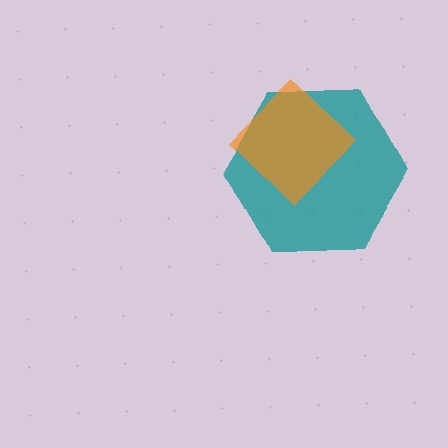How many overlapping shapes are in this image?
There are 2 overlapping shapes in the image.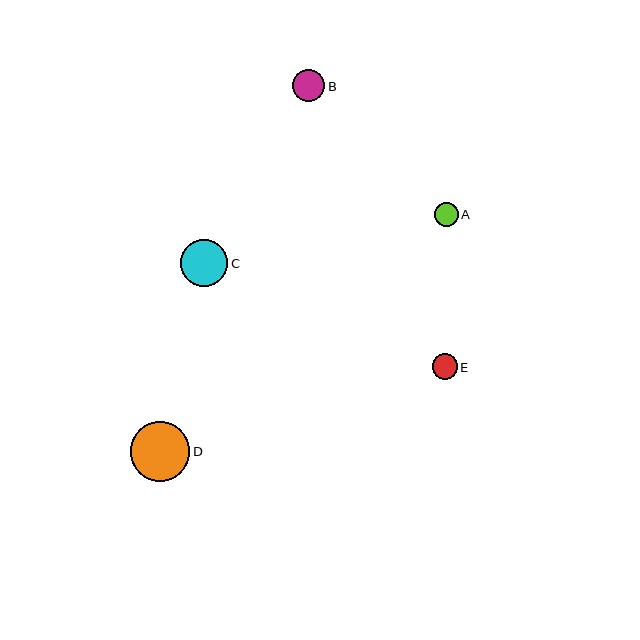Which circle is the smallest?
Circle A is the smallest with a size of approximately 24 pixels.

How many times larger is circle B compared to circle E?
Circle B is approximately 1.3 times the size of circle E.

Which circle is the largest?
Circle D is the largest with a size of approximately 59 pixels.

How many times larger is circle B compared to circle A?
Circle B is approximately 1.3 times the size of circle A.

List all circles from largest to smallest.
From largest to smallest: D, C, B, E, A.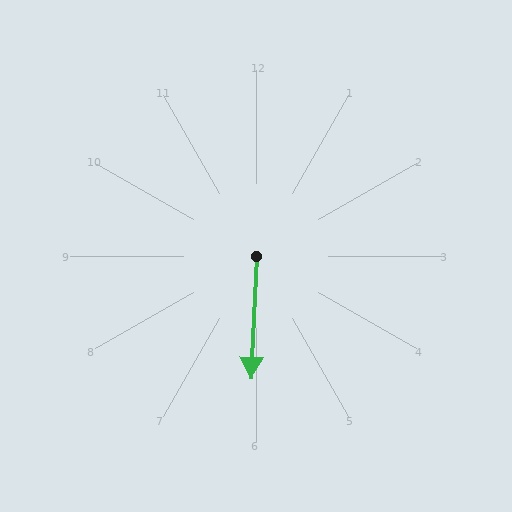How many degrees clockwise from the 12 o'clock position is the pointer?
Approximately 183 degrees.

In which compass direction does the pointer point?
South.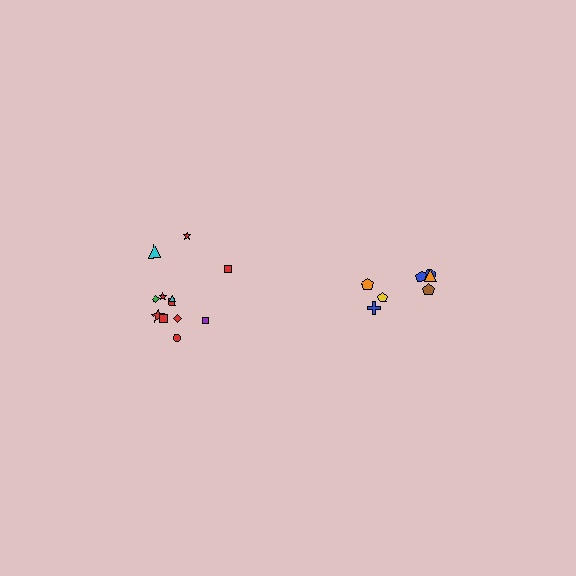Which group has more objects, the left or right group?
The left group.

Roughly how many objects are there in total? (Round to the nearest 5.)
Roughly 20 objects in total.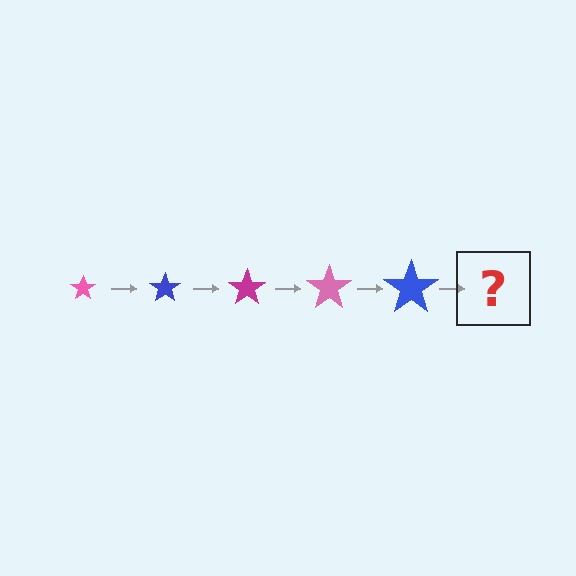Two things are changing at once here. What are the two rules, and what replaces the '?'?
The two rules are that the star grows larger each step and the color cycles through pink, blue, and magenta. The '?' should be a magenta star, larger than the previous one.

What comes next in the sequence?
The next element should be a magenta star, larger than the previous one.